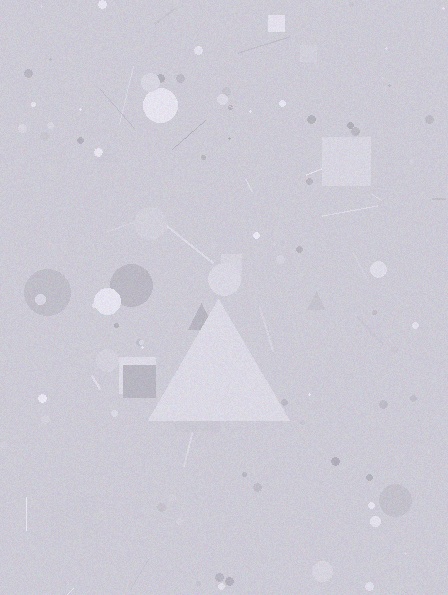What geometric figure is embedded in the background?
A triangle is embedded in the background.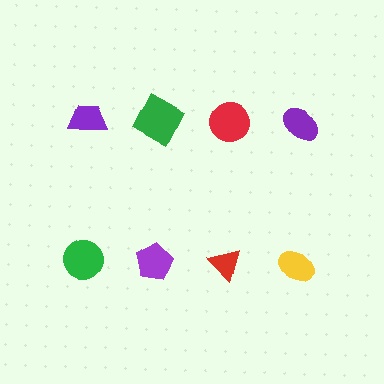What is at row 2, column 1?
A green circle.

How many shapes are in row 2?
4 shapes.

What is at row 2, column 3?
A red triangle.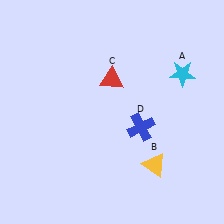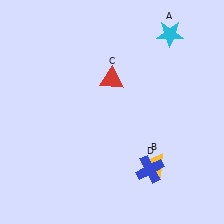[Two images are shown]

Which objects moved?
The objects that moved are: the cyan star (A), the blue cross (D).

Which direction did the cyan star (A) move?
The cyan star (A) moved up.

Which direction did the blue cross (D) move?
The blue cross (D) moved down.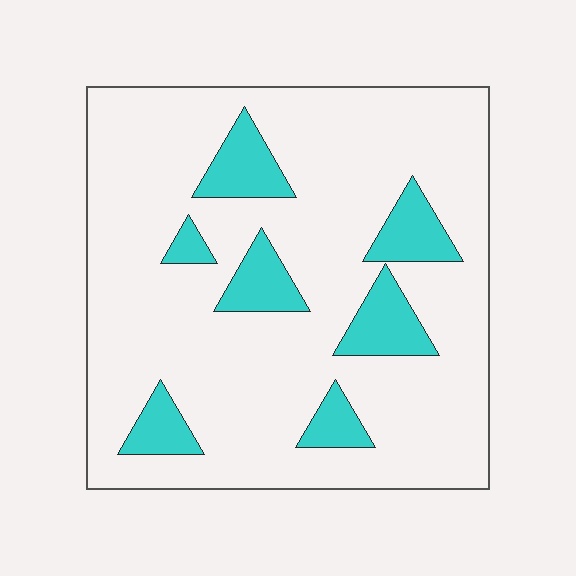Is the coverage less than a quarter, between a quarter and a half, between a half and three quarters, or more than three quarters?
Less than a quarter.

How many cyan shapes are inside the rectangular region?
7.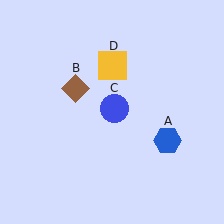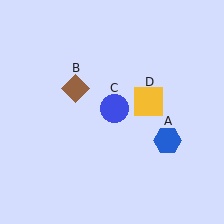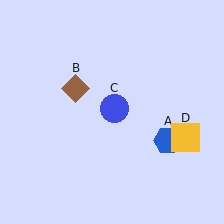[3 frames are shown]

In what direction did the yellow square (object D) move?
The yellow square (object D) moved down and to the right.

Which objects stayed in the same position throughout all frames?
Blue hexagon (object A) and brown diamond (object B) and blue circle (object C) remained stationary.